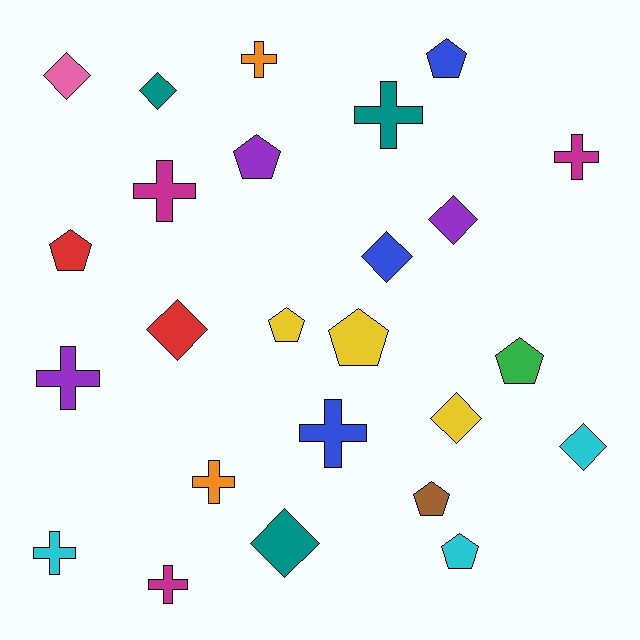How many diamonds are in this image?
There are 8 diamonds.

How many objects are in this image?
There are 25 objects.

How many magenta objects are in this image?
There are 3 magenta objects.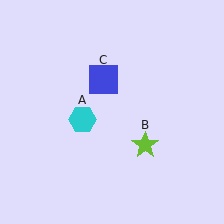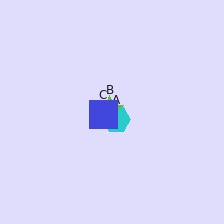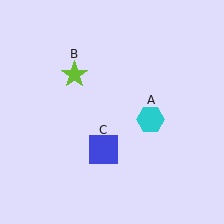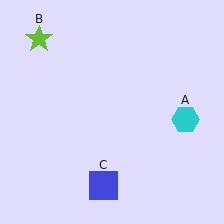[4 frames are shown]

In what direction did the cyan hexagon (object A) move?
The cyan hexagon (object A) moved right.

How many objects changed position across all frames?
3 objects changed position: cyan hexagon (object A), lime star (object B), blue square (object C).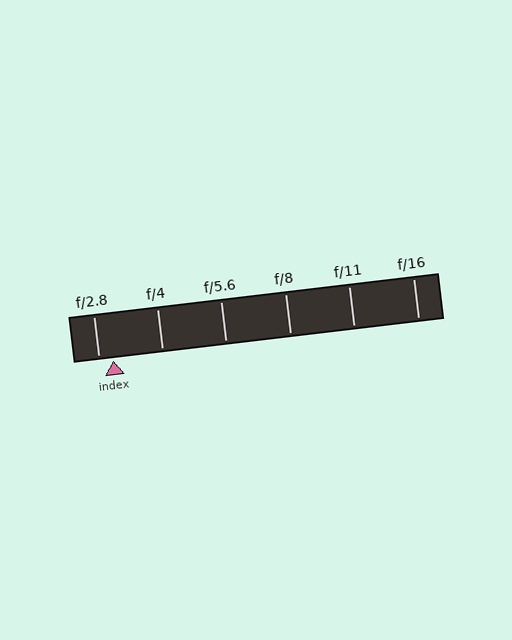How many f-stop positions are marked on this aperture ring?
There are 6 f-stop positions marked.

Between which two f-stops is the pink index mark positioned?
The index mark is between f/2.8 and f/4.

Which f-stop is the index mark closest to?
The index mark is closest to f/2.8.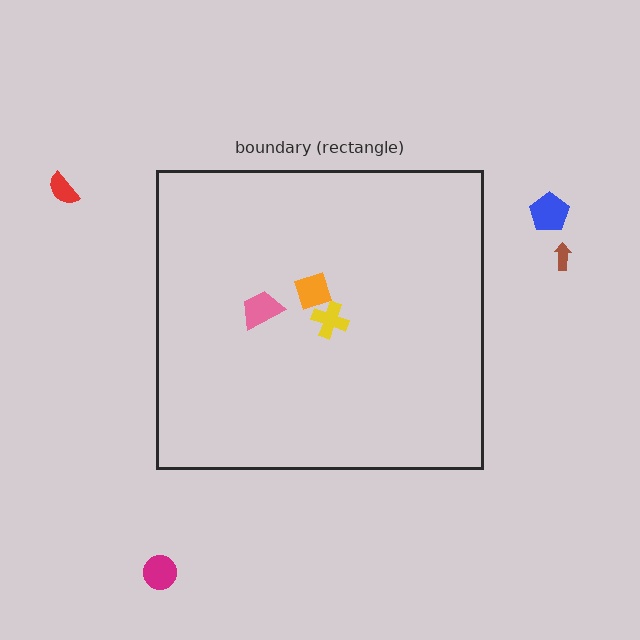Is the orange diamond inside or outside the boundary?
Inside.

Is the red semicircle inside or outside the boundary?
Outside.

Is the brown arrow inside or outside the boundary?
Outside.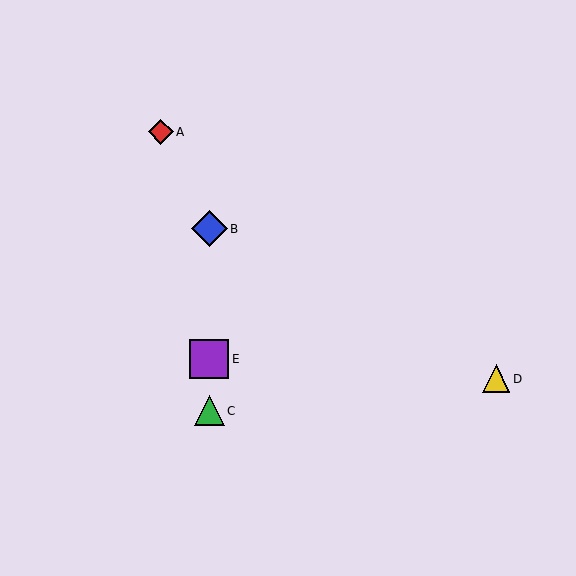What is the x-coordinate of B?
Object B is at x≈209.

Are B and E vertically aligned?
Yes, both are at x≈209.